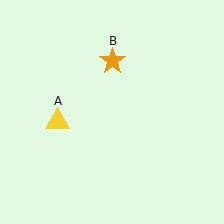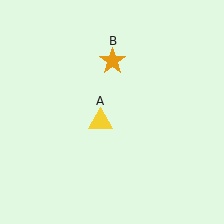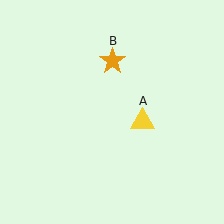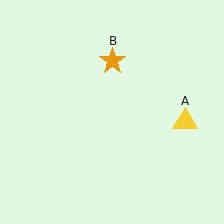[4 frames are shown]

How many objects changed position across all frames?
1 object changed position: yellow triangle (object A).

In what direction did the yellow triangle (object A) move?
The yellow triangle (object A) moved right.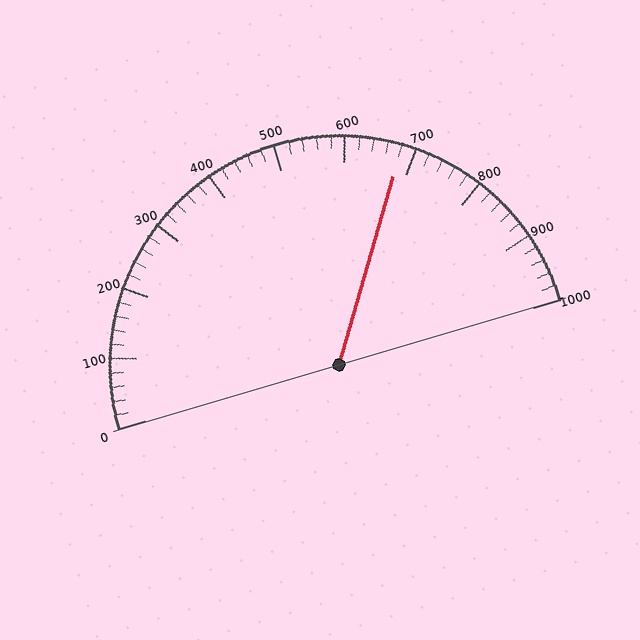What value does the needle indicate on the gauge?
The needle indicates approximately 680.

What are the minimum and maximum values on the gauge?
The gauge ranges from 0 to 1000.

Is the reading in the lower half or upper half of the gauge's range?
The reading is in the upper half of the range (0 to 1000).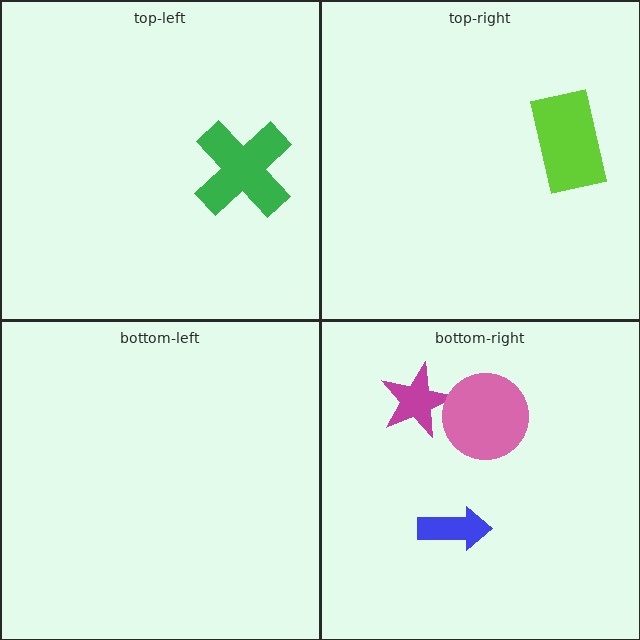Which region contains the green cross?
The top-left region.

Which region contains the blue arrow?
The bottom-right region.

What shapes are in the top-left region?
The green cross.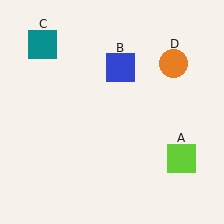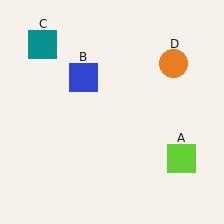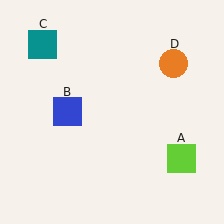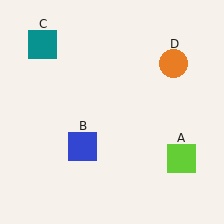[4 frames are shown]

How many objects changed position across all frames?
1 object changed position: blue square (object B).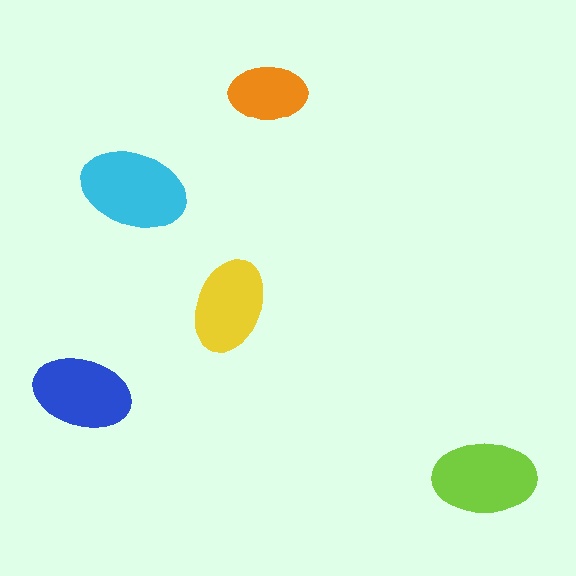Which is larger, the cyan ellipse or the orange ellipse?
The cyan one.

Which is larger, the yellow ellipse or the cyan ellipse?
The cyan one.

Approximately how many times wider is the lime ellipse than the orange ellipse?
About 1.5 times wider.